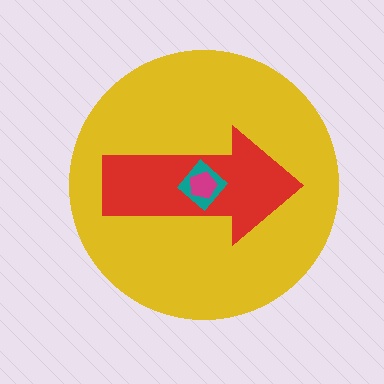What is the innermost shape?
The magenta pentagon.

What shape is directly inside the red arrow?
The teal diamond.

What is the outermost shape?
The yellow circle.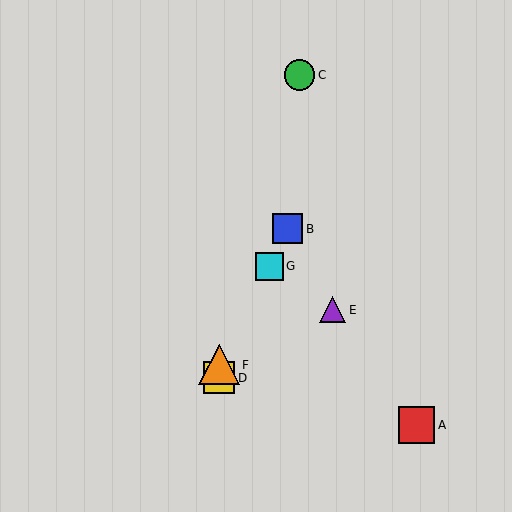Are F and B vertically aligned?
No, F is at x≈219 and B is at x≈288.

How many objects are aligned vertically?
2 objects (D, F) are aligned vertically.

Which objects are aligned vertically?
Objects D, F are aligned vertically.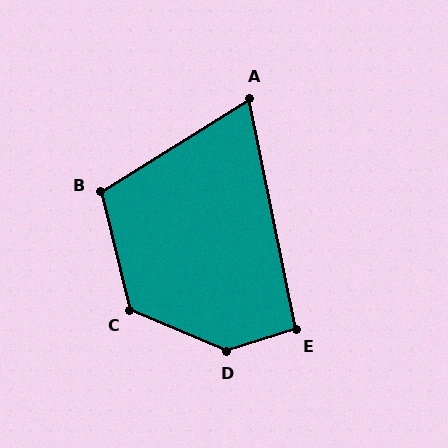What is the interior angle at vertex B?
Approximately 108 degrees (obtuse).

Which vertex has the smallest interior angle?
A, at approximately 70 degrees.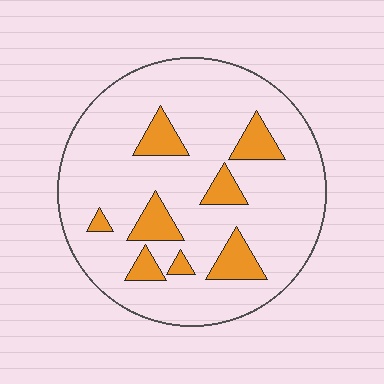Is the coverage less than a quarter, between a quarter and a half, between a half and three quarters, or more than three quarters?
Less than a quarter.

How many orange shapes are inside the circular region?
8.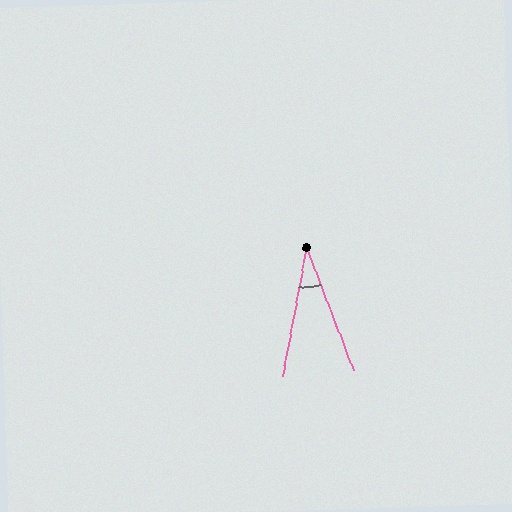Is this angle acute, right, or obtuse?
It is acute.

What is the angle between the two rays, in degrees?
Approximately 32 degrees.